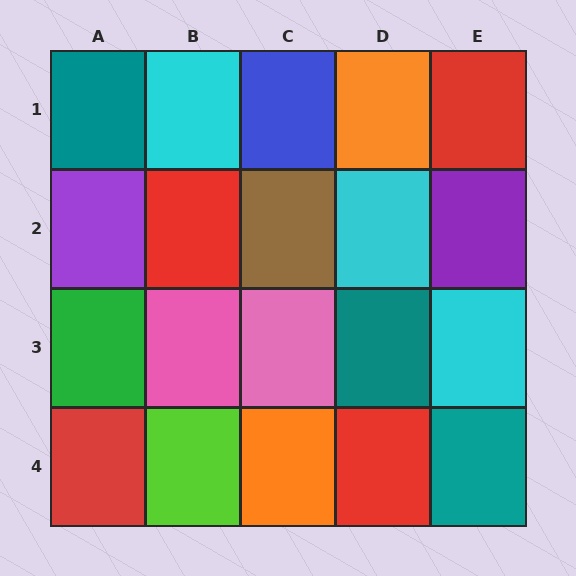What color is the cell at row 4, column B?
Lime.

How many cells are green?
1 cell is green.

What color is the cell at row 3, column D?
Teal.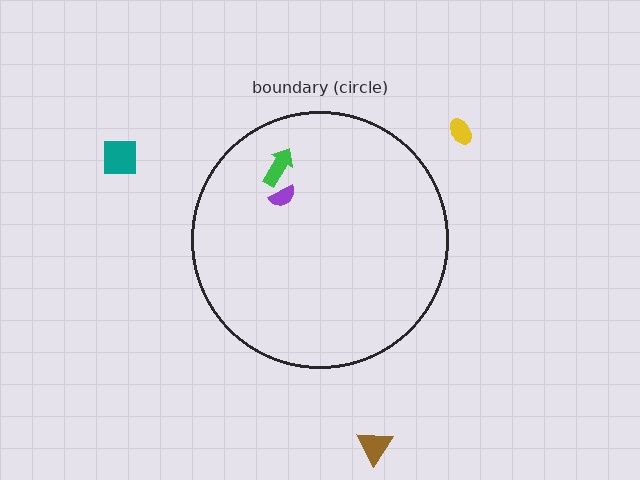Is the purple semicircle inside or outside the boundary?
Inside.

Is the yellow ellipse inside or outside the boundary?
Outside.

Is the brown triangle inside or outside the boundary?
Outside.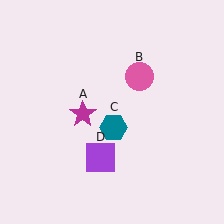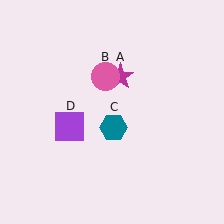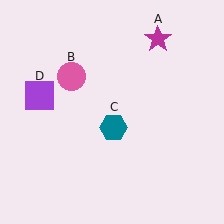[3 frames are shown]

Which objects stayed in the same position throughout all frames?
Teal hexagon (object C) remained stationary.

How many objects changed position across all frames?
3 objects changed position: magenta star (object A), pink circle (object B), purple square (object D).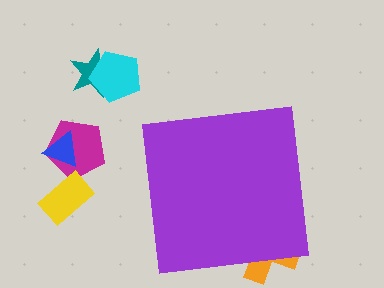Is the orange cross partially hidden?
Yes, the orange cross is partially hidden behind the purple square.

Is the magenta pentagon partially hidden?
No, the magenta pentagon is fully visible.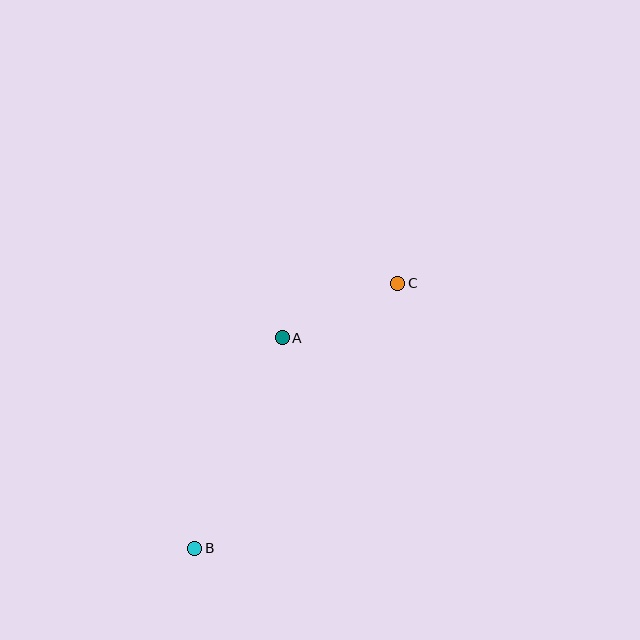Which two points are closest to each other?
Points A and C are closest to each other.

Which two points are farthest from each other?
Points B and C are farthest from each other.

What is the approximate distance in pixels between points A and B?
The distance between A and B is approximately 228 pixels.